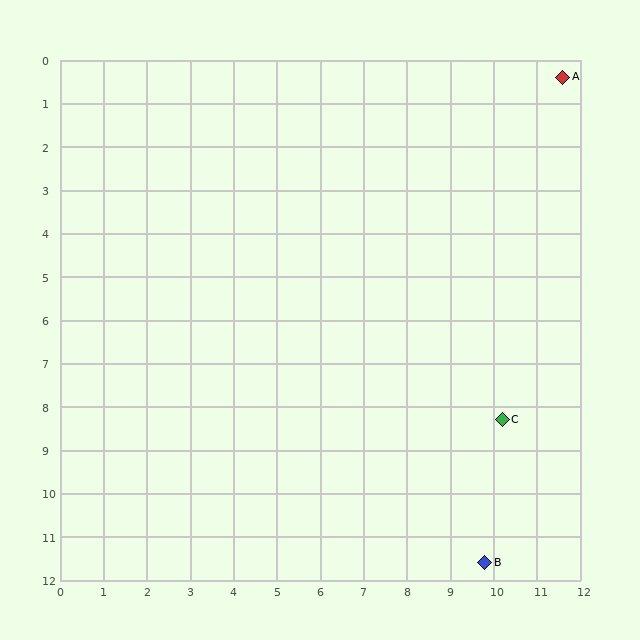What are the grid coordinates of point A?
Point A is at approximately (11.6, 0.4).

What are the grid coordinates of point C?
Point C is at approximately (10.2, 8.3).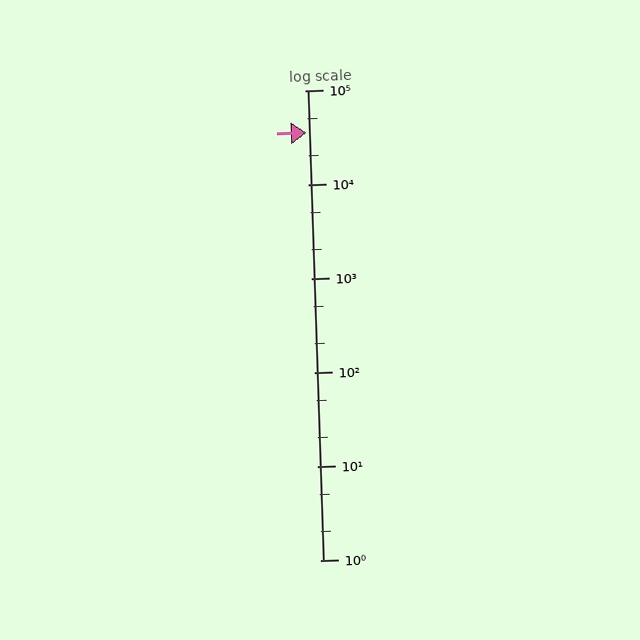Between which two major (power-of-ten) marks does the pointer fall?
The pointer is between 10000 and 100000.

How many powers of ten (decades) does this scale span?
The scale spans 5 decades, from 1 to 100000.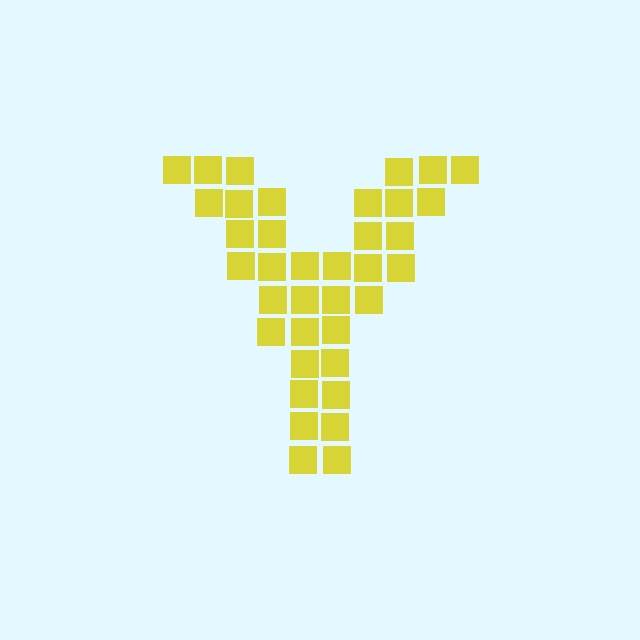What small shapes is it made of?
It is made of small squares.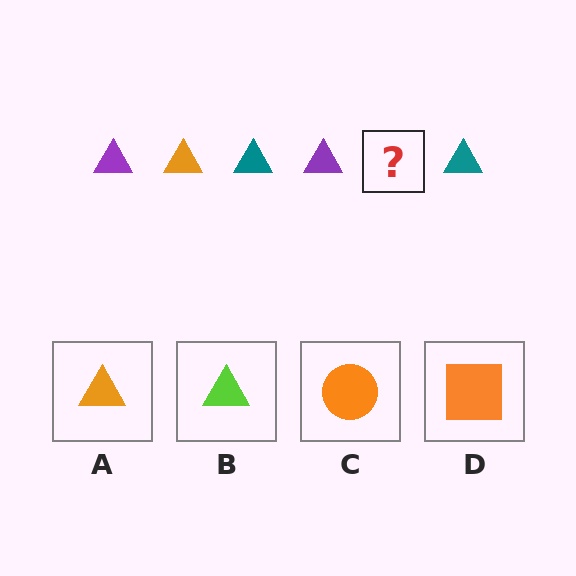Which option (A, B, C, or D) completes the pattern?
A.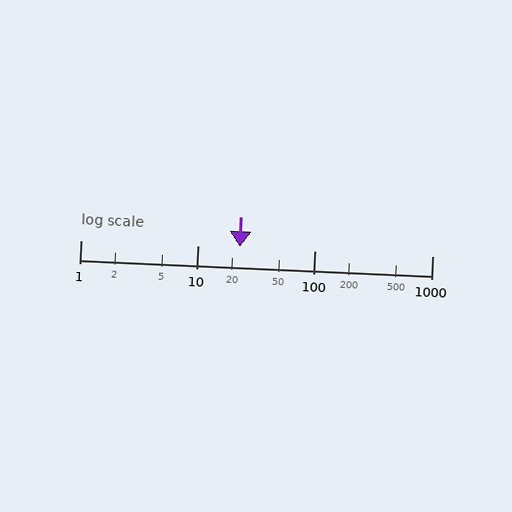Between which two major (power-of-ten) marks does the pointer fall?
The pointer is between 10 and 100.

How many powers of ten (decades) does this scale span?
The scale spans 3 decades, from 1 to 1000.